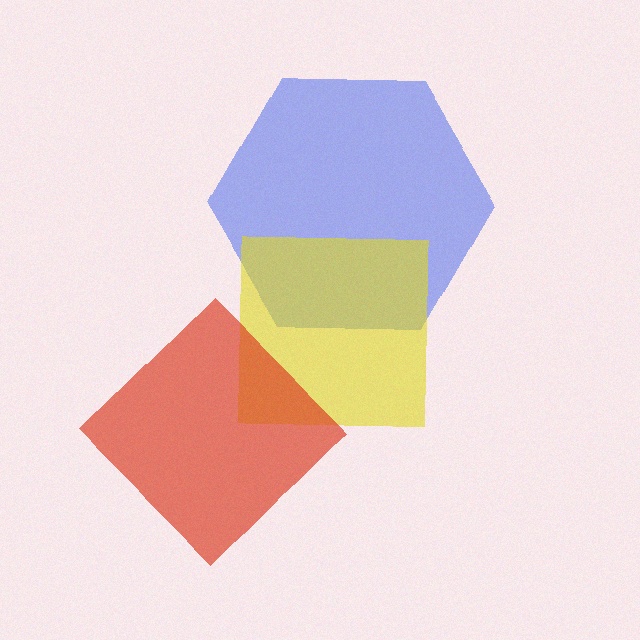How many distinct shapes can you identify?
There are 3 distinct shapes: a blue hexagon, a yellow square, a red diamond.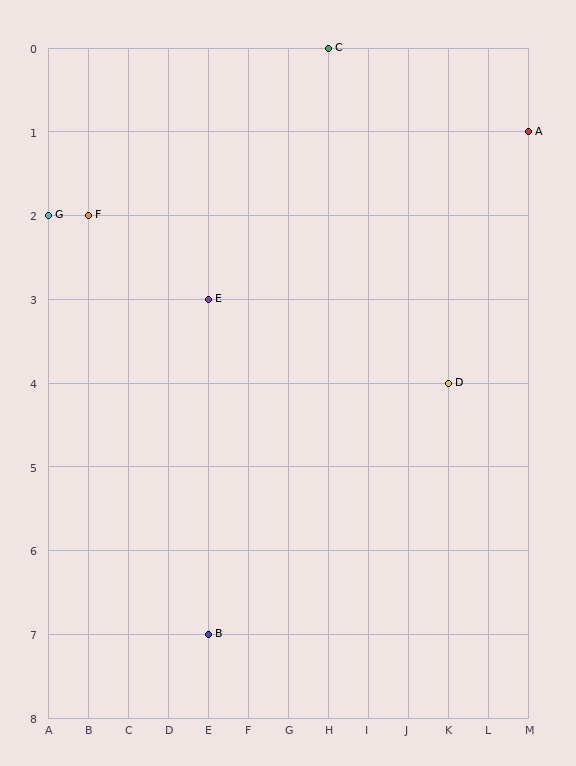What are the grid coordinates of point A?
Point A is at grid coordinates (M, 1).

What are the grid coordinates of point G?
Point G is at grid coordinates (A, 2).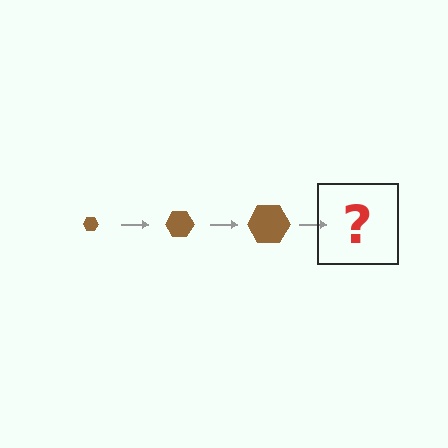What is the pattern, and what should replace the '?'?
The pattern is that the hexagon gets progressively larger each step. The '?' should be a brown hexagon, larger than the previous one.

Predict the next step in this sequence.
The next step is a brown hexagon, larger than the previous one.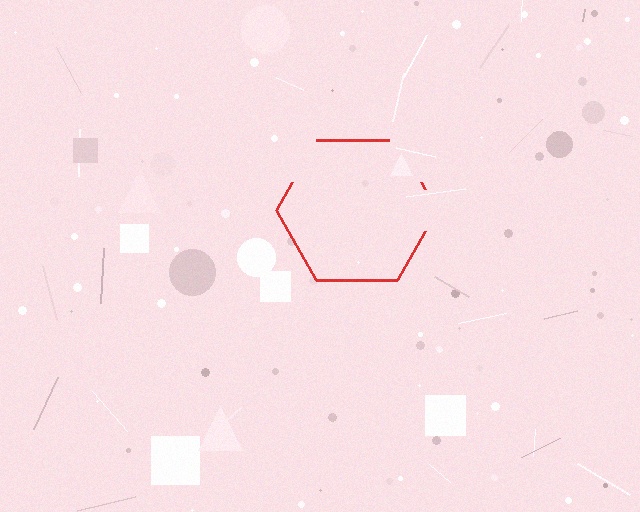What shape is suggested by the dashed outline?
The dashed outline suggests a hexagon.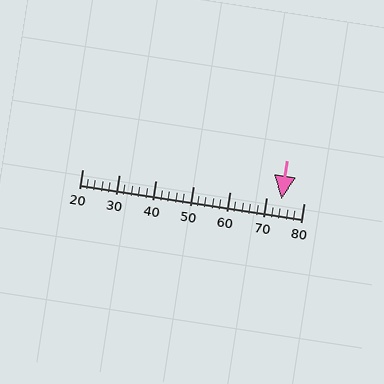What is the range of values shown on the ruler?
The ruler shows values from 20 to 80.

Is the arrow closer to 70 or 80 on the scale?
The arrow is closer to 70.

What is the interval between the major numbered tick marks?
The major tick marks are spaced 10 units apart.